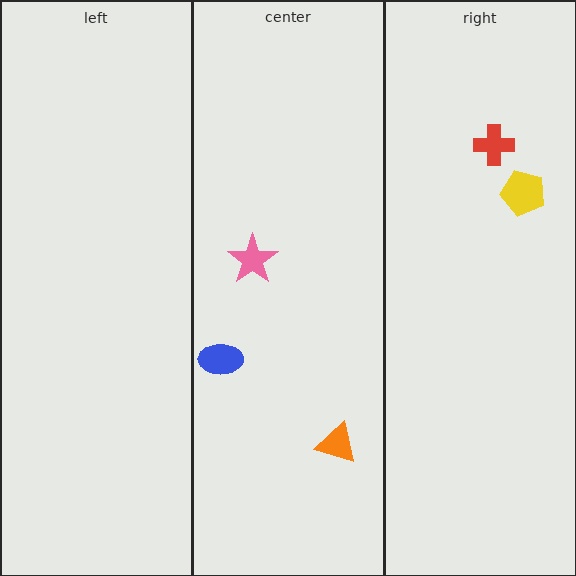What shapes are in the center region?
The pink star, the orange triangle, the blue ellipse.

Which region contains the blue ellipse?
The center region.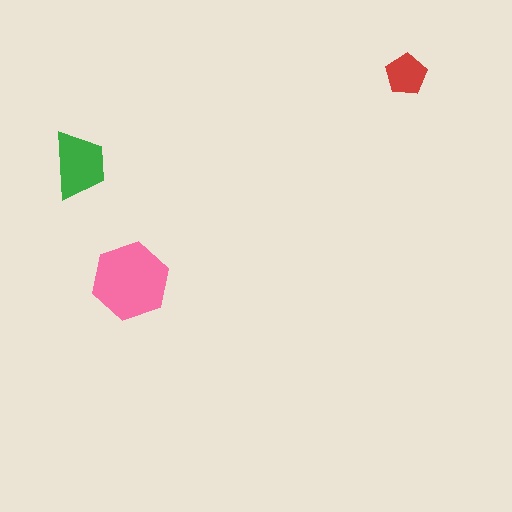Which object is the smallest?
The red pentagon.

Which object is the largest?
The pink hexagon.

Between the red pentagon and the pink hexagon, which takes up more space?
The pink hexagon.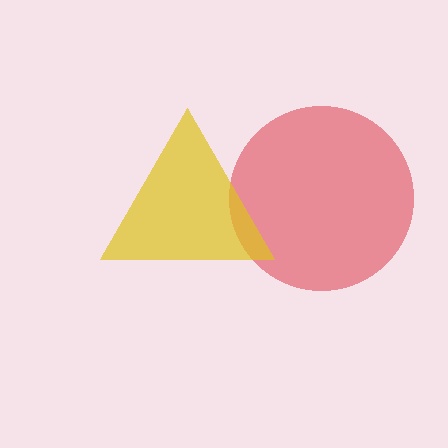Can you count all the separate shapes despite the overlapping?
Yes, there are 2 separate shapes.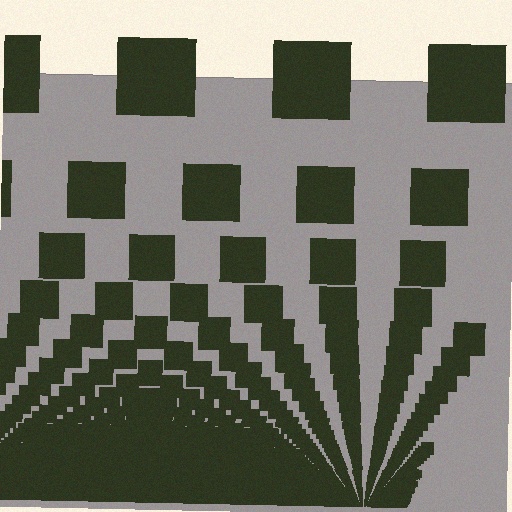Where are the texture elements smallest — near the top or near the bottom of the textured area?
Near the bottom.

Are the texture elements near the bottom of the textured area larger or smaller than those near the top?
Smaller. The gradient is inverted — elements near the bottom are smaller and denser.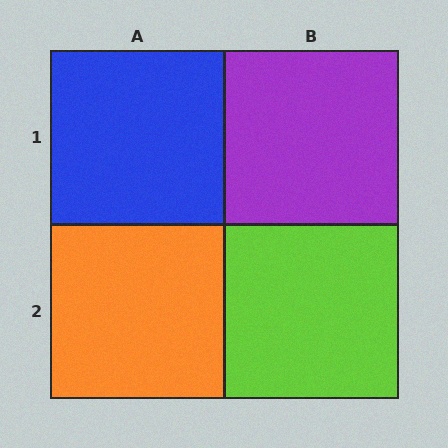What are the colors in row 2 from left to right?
Orange, lime.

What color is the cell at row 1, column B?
Purple.